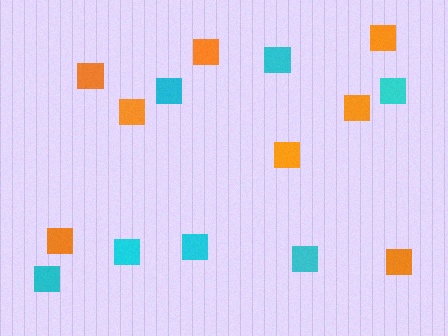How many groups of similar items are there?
There are 2 groups: one group of orange squares (8) and one group of cyan squares (7).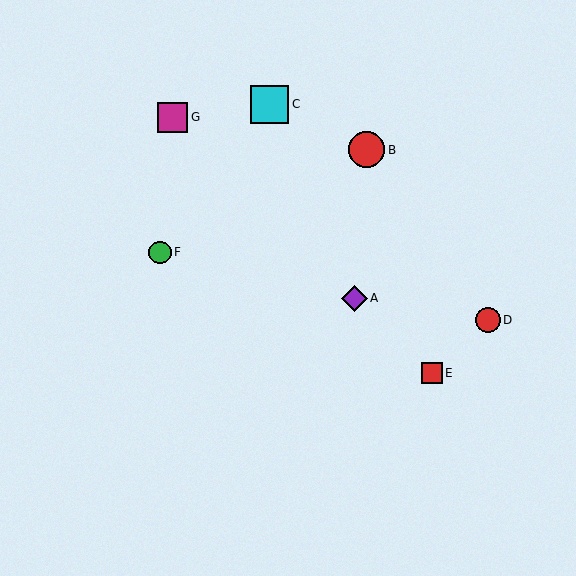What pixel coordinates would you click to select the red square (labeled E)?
Click at (432, 373) to select the red square E.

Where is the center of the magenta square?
The center of the magenta square is at (173, 117).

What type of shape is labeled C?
Shape C is a cyan square.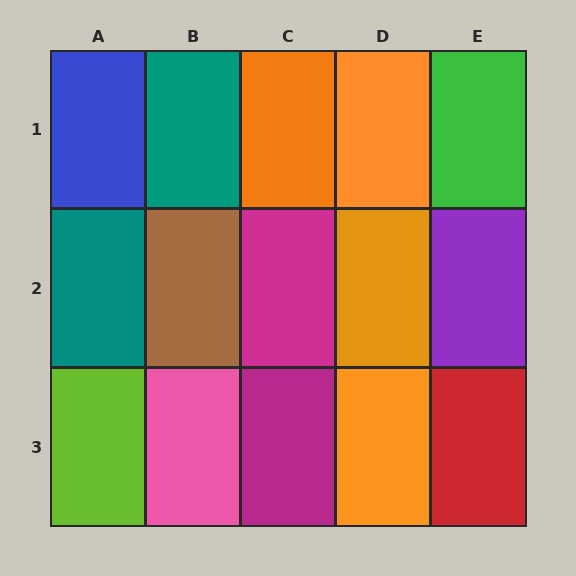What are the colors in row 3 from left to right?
Lime, pink, magenta, orange, red.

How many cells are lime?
1 cell is lime.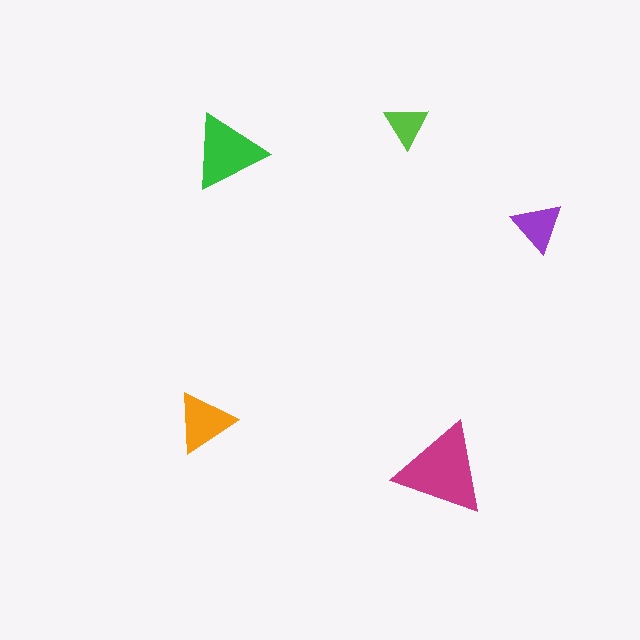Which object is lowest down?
The magenta triangle is bottommost.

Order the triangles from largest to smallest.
the magenta one, the green one, the orange one, the purple one, the lime one.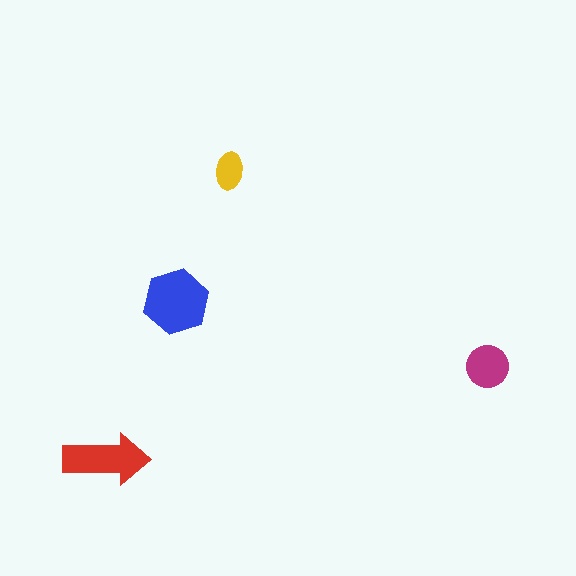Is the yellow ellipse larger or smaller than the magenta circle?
Smaller.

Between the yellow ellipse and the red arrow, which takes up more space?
The red arrow.